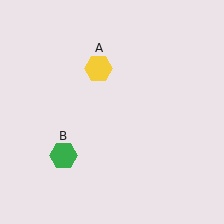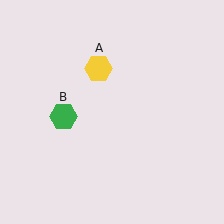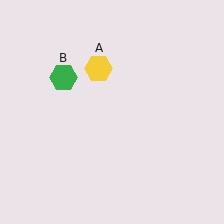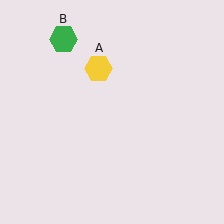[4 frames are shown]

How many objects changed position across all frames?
1 object changed position: green hexagon (object B).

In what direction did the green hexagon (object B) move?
The green hexagon (object B) moved up.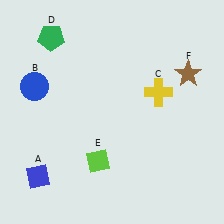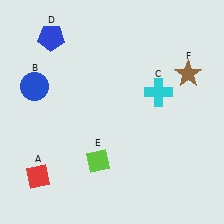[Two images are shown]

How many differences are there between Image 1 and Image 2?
There are 3 differences between the two images.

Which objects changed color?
A changed from blue to red. C changed from yellow to cyan. D changed from green to blue.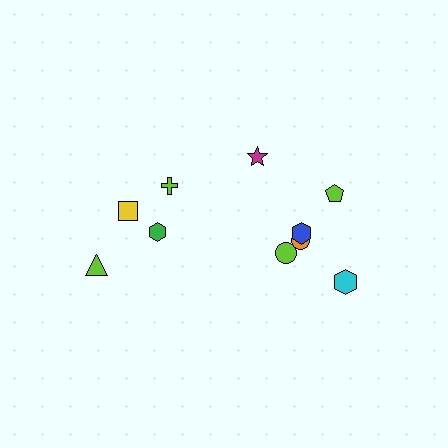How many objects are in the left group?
There are 4 objects.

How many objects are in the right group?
There are 6 objects.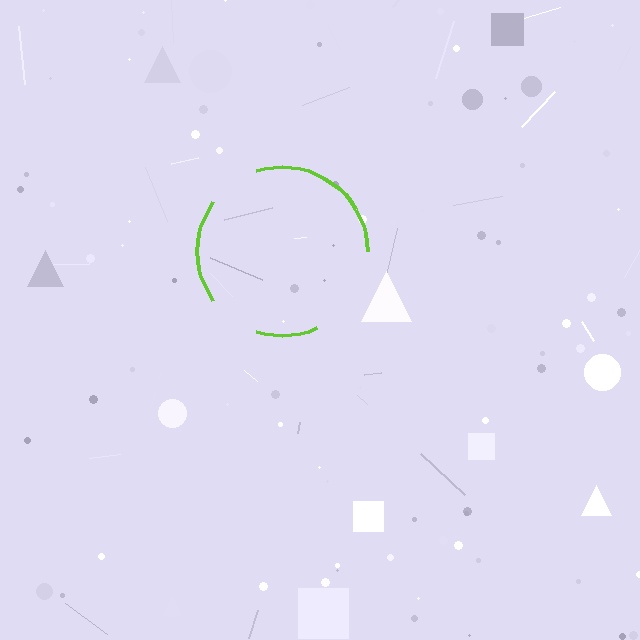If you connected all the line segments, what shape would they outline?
They would outline a circle.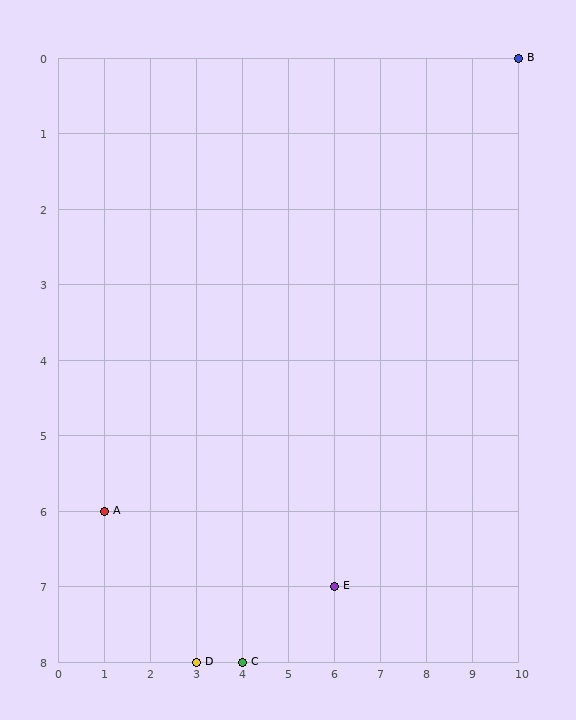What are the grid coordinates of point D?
Point D is at grid coordinates (3, 8).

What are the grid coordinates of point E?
Point E is at grid coordinates (6, 7).